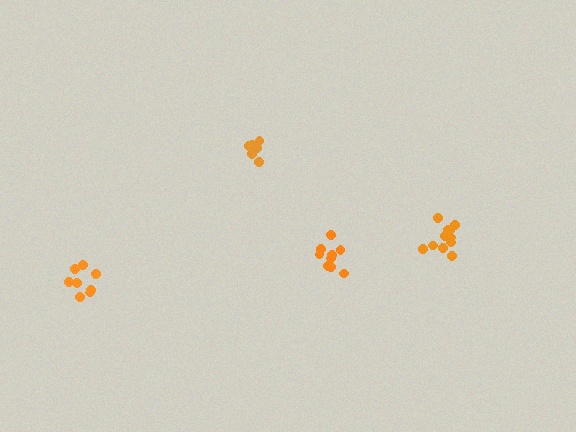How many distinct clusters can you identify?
There are 4 distinct clusters.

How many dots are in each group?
Group 1: 6 dots, Group 2: 8 dots, Group 3: 9 dots, Group 4: 11 dots (34 total).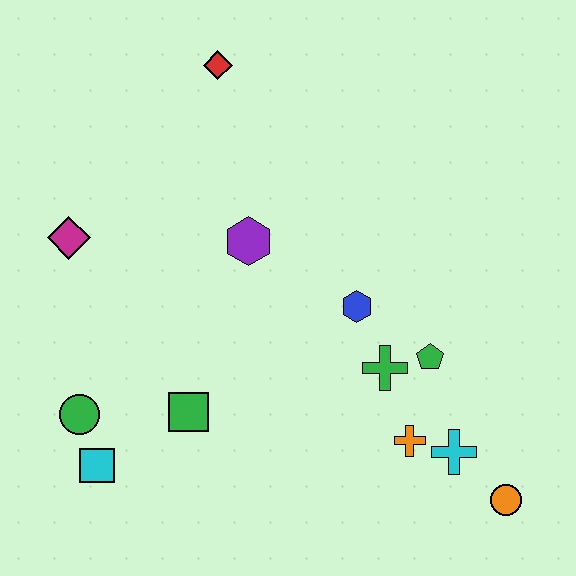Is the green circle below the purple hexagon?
Yes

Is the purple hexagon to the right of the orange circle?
No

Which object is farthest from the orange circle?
The red diamond is farthest from the orange circle.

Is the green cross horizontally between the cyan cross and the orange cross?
No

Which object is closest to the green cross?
The green pentagon is closest to the green cross.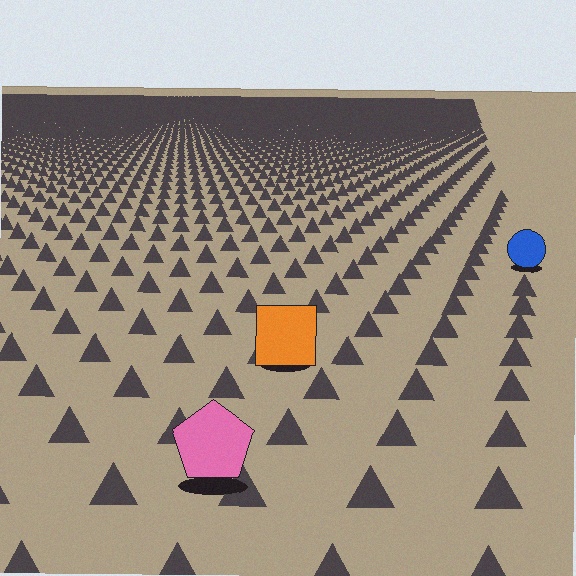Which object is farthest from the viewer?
The blue circle is farthest from the viewer. It appears smaller and the ground texture around it is denser.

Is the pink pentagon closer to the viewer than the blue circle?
Yes. The pink pentagon is closer — you can tell from the texture gradient: the ground texture is coarser near it.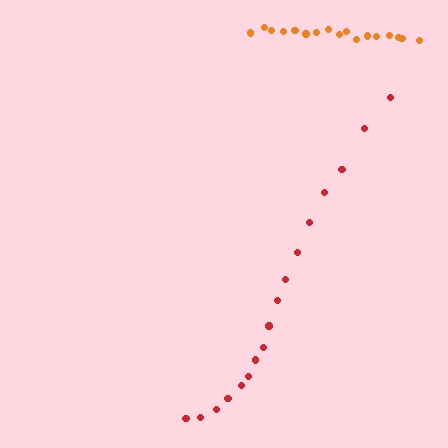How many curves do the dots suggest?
There are 2 distinct paths.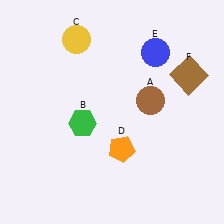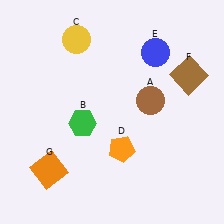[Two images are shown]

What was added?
An orange square (G) was added in Image 2.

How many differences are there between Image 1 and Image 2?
There is 1 difference between the two images.